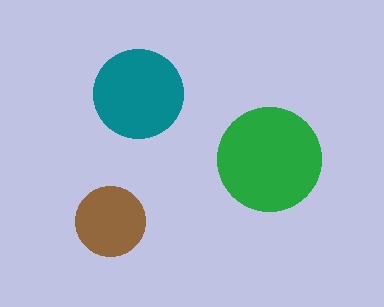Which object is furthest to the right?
The green circle is rightmost.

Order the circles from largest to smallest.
the green one, the teal one, the brown one.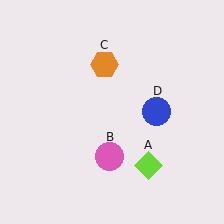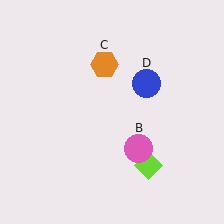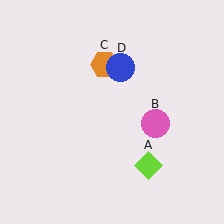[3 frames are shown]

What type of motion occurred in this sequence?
The pink circle (object B), blue circle (object D) rotated counterclockwise around the center of the scene.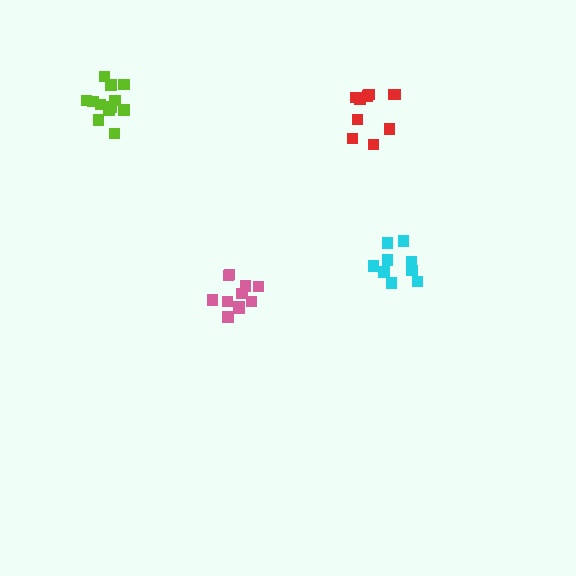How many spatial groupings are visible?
There are 4 spatial groupings.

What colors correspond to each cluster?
The clusters are colored: lime, cyan, pink, red.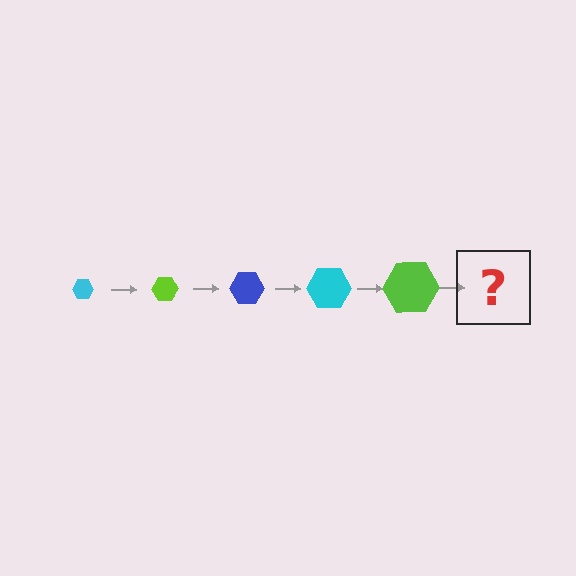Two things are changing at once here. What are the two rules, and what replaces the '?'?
The two rules are that the hexagon grows larger each step and the color cycles through cyan, lime, and blue. The '?' should be a blue hexagon, larger than the previous one.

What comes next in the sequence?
The next element should be a blue hexagon, larger than the previous one.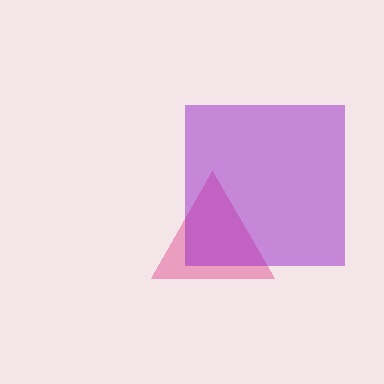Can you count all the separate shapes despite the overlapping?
Yes, there are 2 separate shapes.